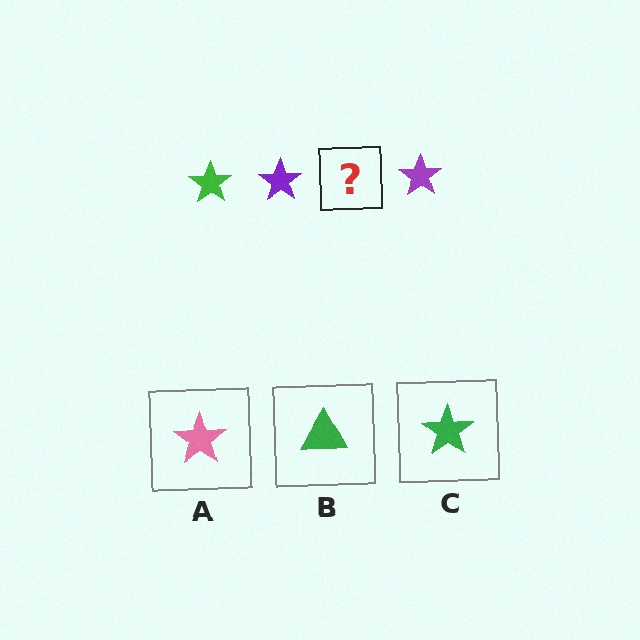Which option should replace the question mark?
Option C.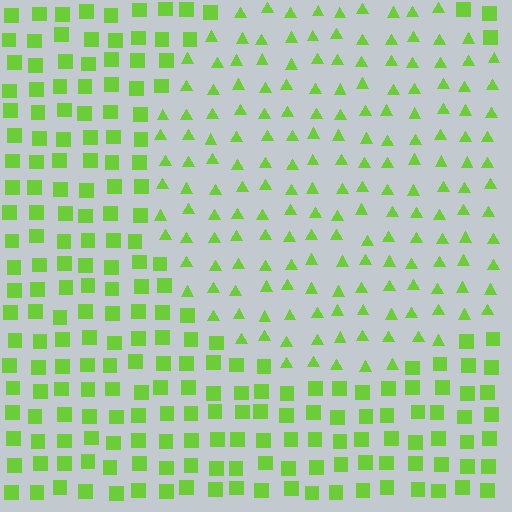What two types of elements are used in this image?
The image uses triangles inside the circle region and squares outside it.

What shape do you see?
I see a circle.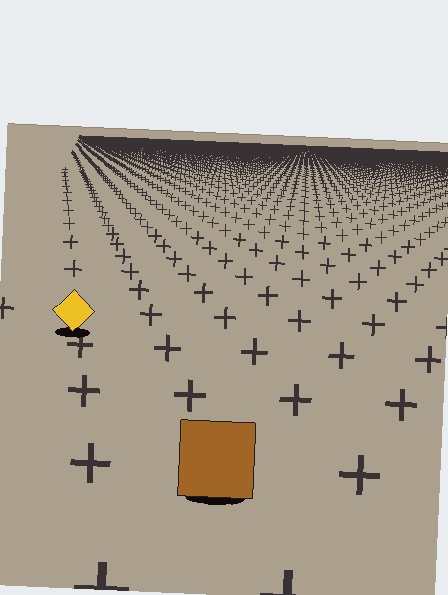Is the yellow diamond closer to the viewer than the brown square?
No. The brown square is closer — you can tell from the texture gradient: the ground texture is coarser near it.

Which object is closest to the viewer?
The brown square is closest. The texture marks near it are larger and more spread out.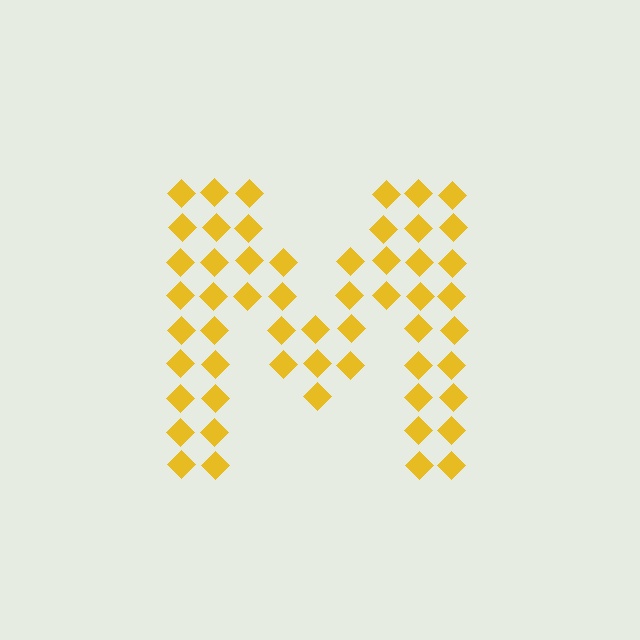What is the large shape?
The large shape is the letter M.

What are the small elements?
The small elements are diamonds.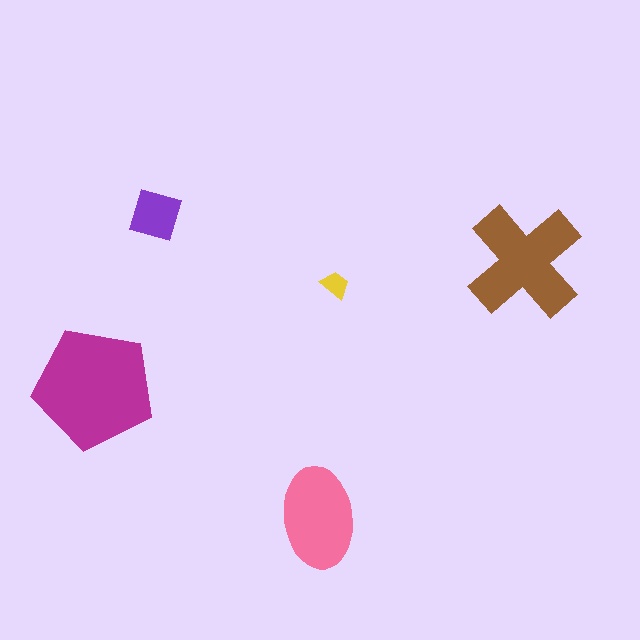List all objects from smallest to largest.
The yellow trapezoid, the purple diamond, the pink ellipse, the brown cross, the magenta pentagon.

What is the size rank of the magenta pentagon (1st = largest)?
1st.